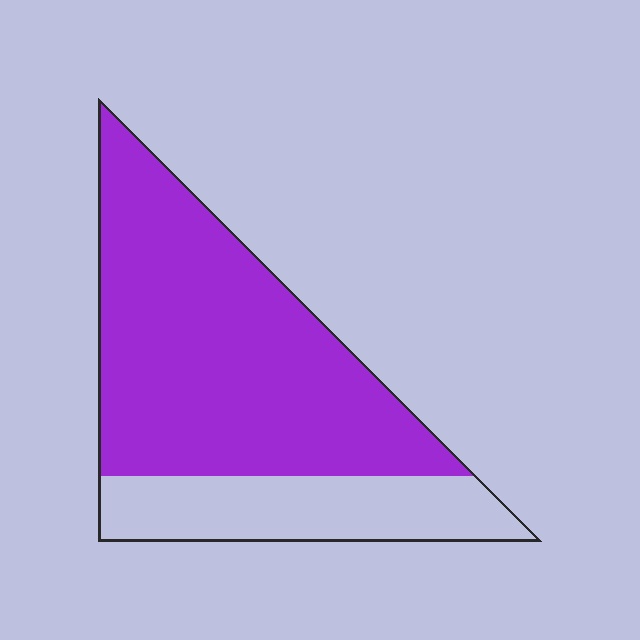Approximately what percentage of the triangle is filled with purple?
Approximately 75%.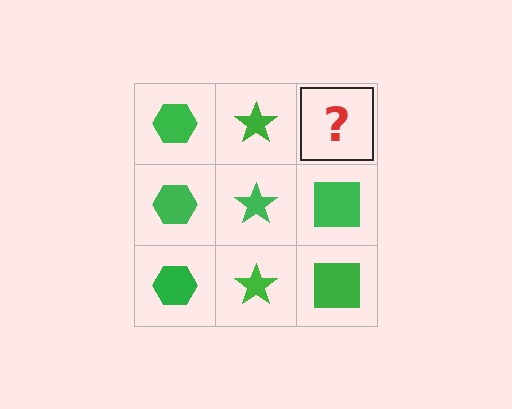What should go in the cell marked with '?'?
The missing cell should contain a green square.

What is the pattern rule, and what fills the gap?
The rule is that each column has a consistent shape. The gap should be filled with a green square.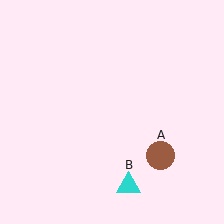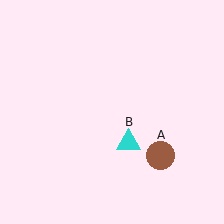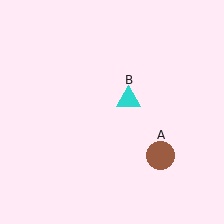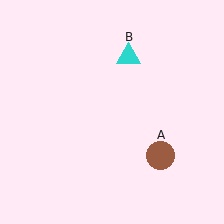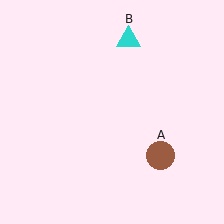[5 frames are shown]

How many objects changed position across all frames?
1 object changed position: cyan triangle (object B).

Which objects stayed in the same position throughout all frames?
Brown circle (object A) remained stationary.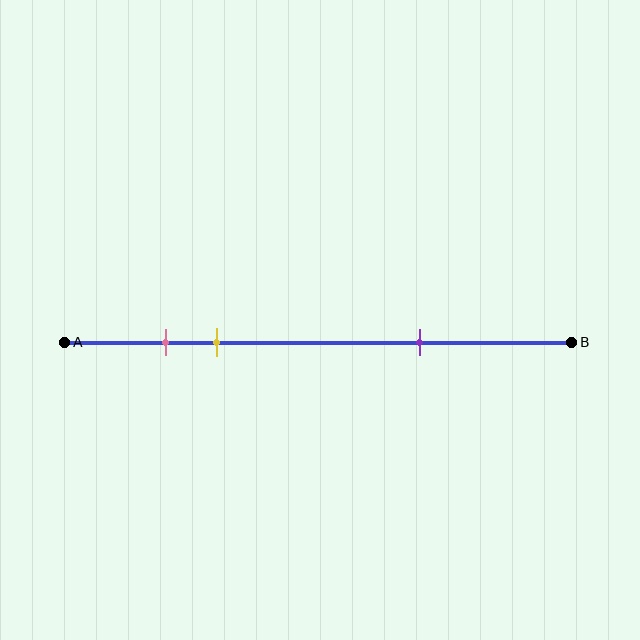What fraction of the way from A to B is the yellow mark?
The yellow mark is approximately 30% (0.3) of the way from A to B.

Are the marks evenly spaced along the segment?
No, the marks are not evenly spaced.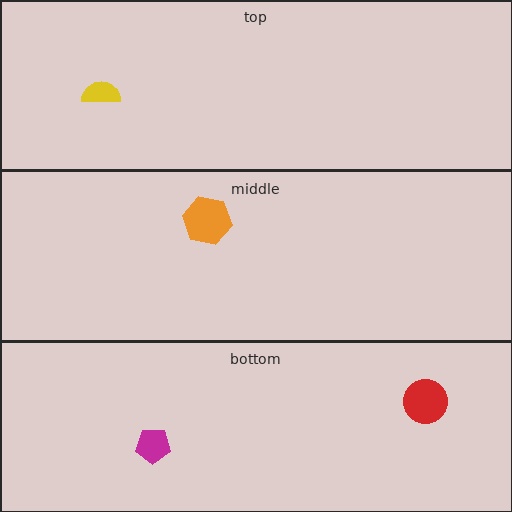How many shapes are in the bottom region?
2.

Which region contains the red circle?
The bottom region.